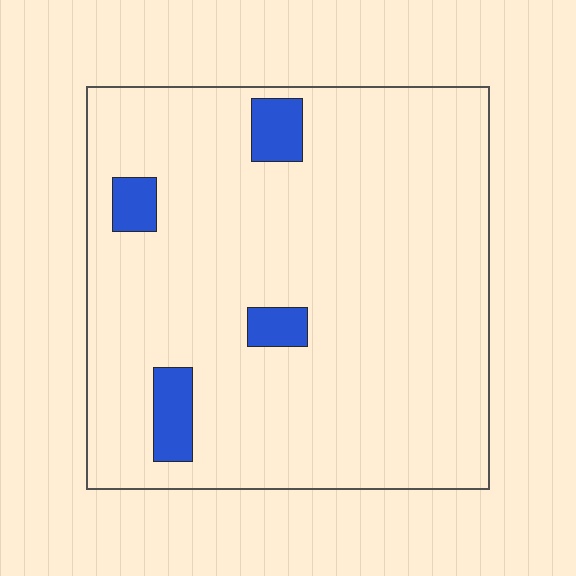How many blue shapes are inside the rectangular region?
4.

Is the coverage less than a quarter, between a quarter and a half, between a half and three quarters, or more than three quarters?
Less than a quarter.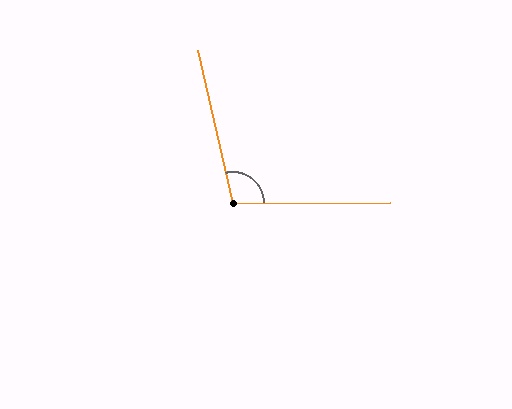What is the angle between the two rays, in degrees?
Approximately 102 degrees.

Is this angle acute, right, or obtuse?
It is obtuse.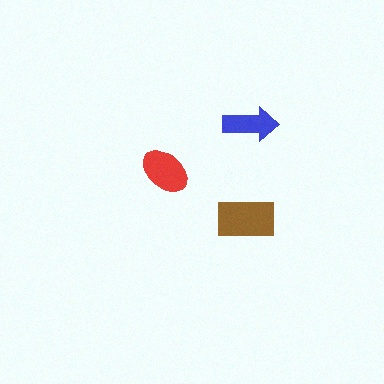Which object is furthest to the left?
The red ellipse is leftmost.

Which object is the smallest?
The blue arrow.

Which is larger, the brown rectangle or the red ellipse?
The brown rectangle.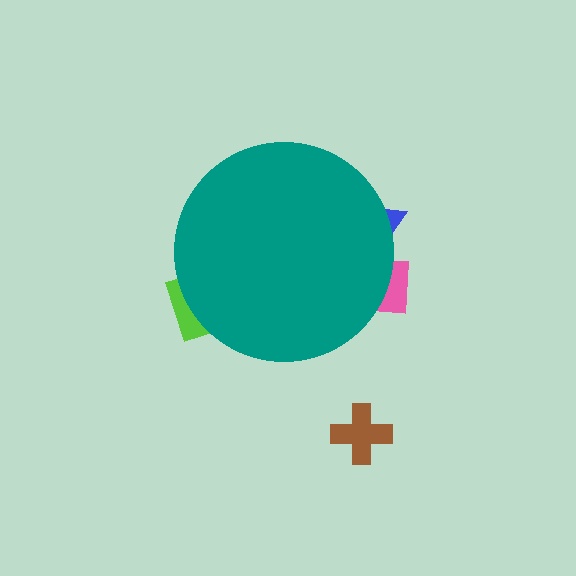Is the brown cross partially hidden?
No, the brown cross is fully visible.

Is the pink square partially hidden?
Yes, the pink square is partially hidden behind the teal circle.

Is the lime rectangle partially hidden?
Yes, the lime rectangle is partially hidden behind the teal circle.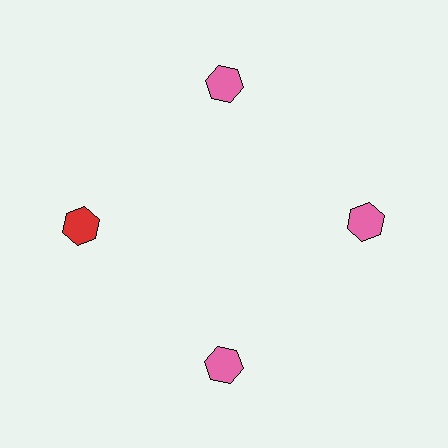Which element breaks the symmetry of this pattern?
The red hexagon at roughly the 9 o'clock position breaks the symmetry. All other shapes are pink hexagons.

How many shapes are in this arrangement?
There are 4 shapes arranged in a ring pattern.